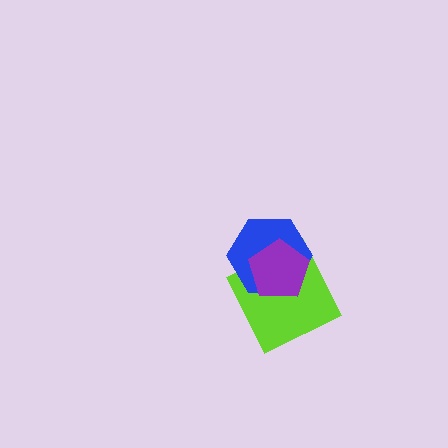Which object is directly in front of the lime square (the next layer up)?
The blue hexagon is directly in front of the lime square.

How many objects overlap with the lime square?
2 objects overlap with the lime square.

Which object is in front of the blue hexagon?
The purple pentagon is in front of the blue hexagon.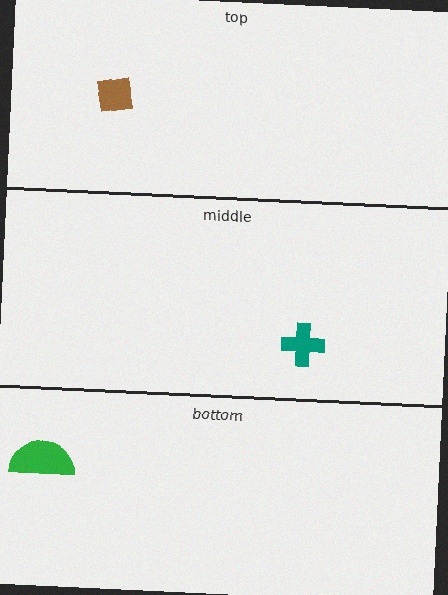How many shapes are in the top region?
1.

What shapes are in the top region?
The brown square.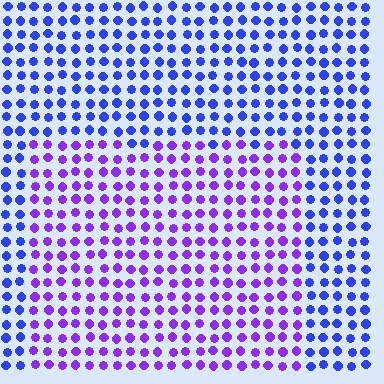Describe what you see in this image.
The image is filled with small blue elements in a uniform arrangement. A rectangle-shaped region is visible where the elements are tinted to a slightly different hue, forming a subtle color boundary.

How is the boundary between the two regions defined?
The boundary is defined purely by a slight shift in hue (about 40 degrees). Spacing, size, and orientation are identical on both sides.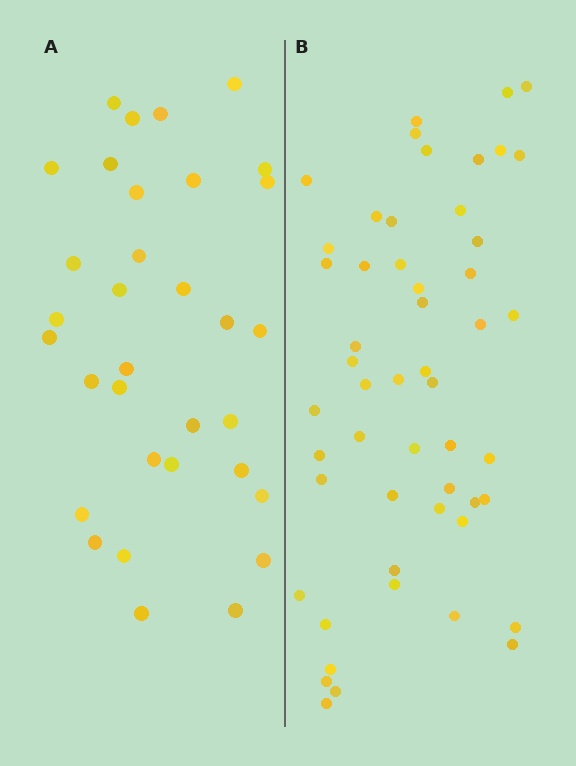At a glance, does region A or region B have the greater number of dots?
Region B (the right region) has more dots.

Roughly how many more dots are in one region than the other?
Region B has approximately 20 more dots than region A.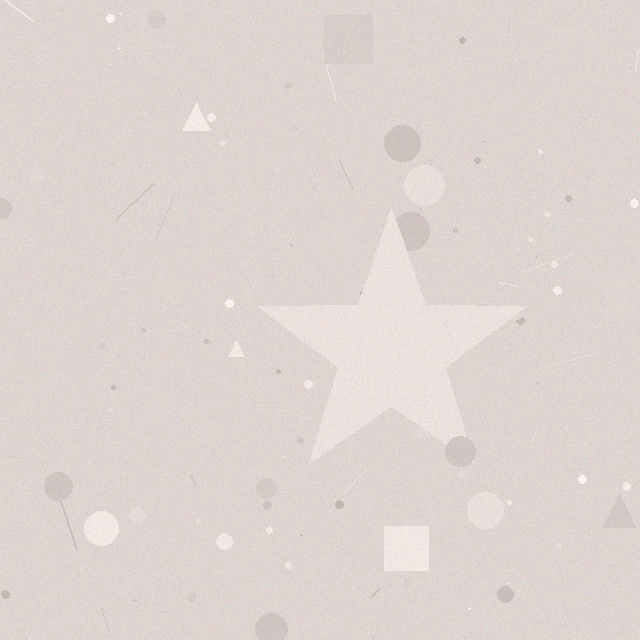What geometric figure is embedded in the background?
A star is embedded in the background.